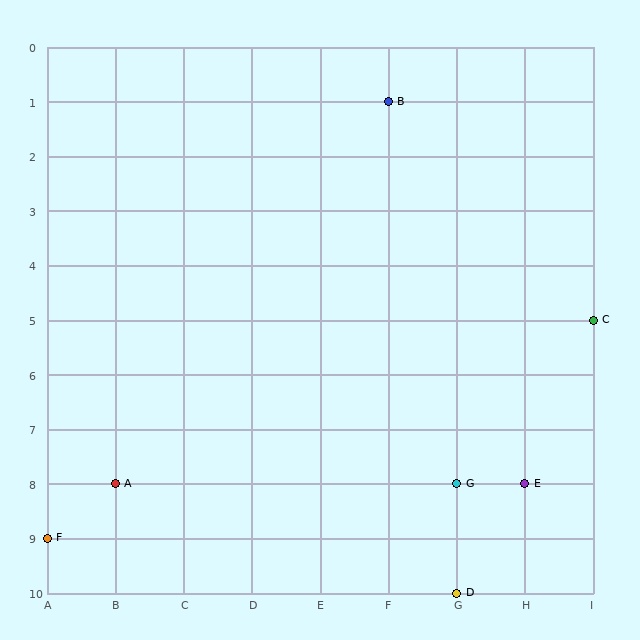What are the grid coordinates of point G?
Point G is at grid coordinates (G, 8).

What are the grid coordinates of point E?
Point E is at grid coordinates (H, 8).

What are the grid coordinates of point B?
Point B is at grid coordinates (F, 1).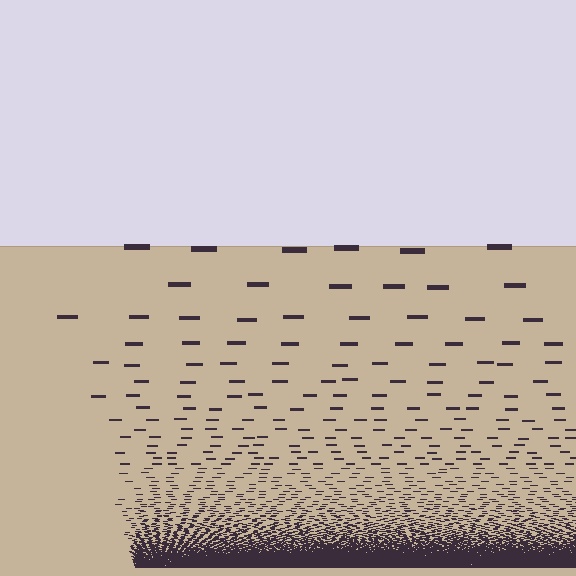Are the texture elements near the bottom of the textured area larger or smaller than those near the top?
Smaller. The gradient is inverted — elements near the bottom are smaller and denser.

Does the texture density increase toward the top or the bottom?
Density increases toward the bottom.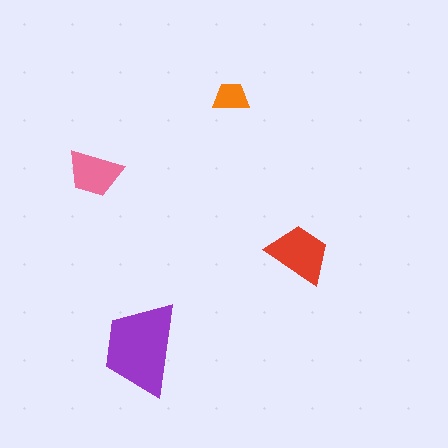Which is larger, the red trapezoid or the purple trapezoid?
The purple one.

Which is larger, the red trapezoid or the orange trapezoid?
The red one.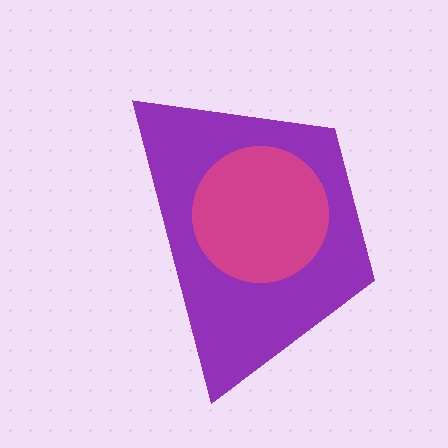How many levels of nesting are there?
2.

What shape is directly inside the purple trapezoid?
The magenta circle.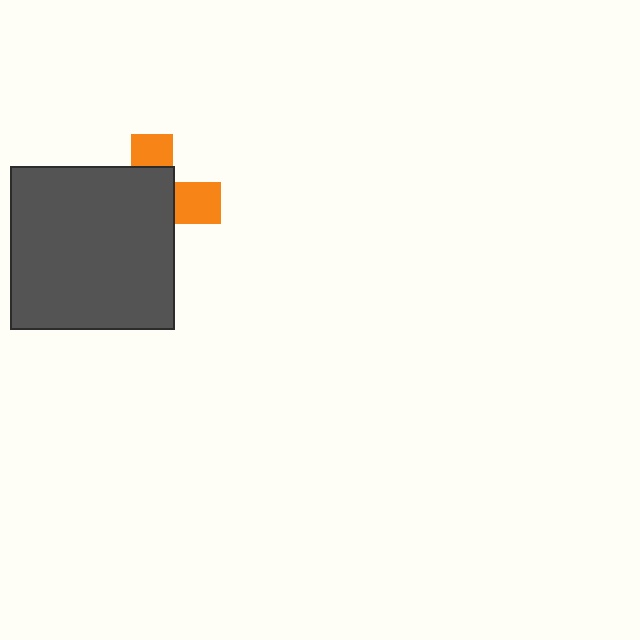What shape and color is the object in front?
The object in front is a dark gray square.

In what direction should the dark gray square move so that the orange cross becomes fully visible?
The dark gray square should move toward the lower-left. That is the shortest direction to clear the overlap and leave the orange cross fully visible.